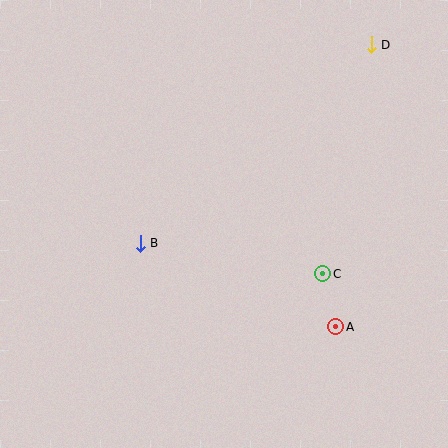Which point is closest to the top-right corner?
Point D is closest to the top-right corner.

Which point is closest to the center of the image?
Point B at (140, 243) is closest to the center.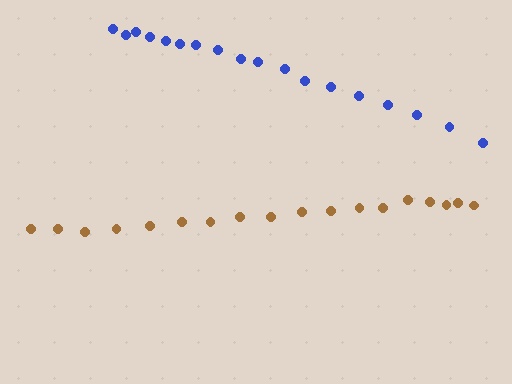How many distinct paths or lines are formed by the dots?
There are 2 distinct paths.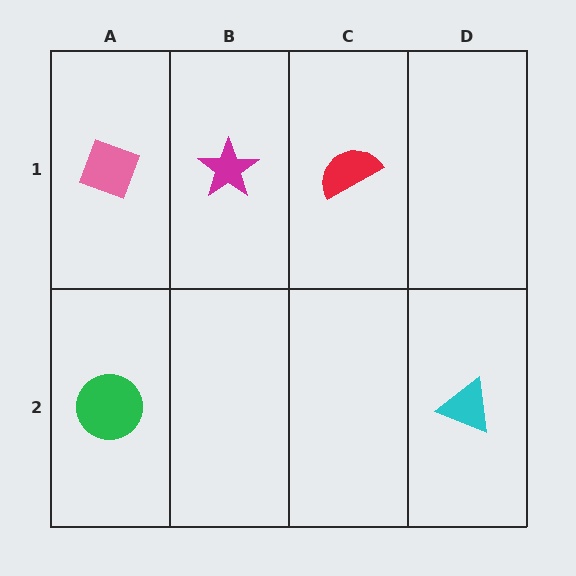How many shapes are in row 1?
3 shapes.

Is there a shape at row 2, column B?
No, that cell is empty.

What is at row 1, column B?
A magenta star.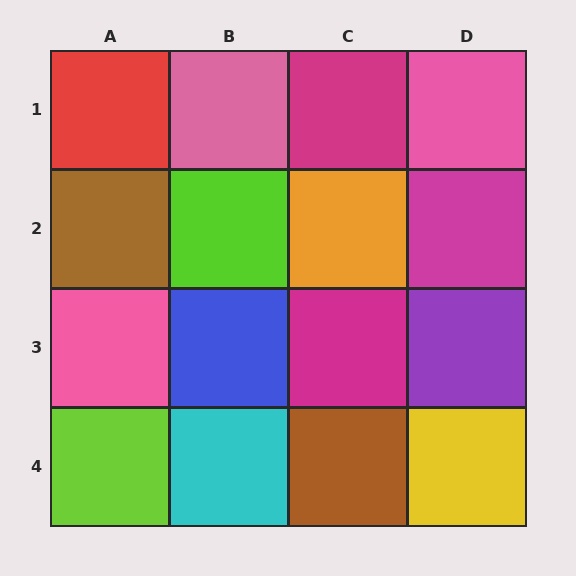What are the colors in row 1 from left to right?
Red, pink, magenta, pink.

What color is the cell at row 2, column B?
Lime.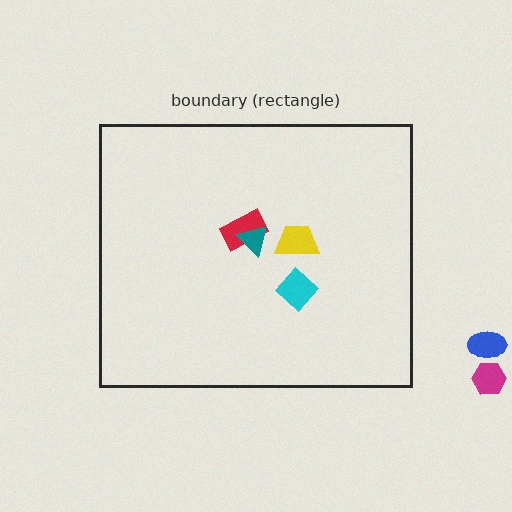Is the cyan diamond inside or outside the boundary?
Inside.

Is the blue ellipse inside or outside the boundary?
Outside.